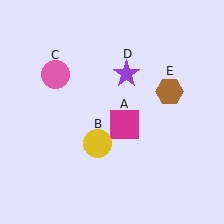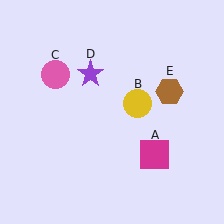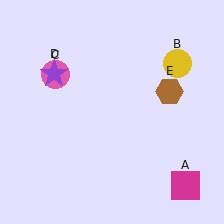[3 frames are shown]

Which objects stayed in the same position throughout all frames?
Pink circle (object C) and brown hexagon (object E) remained stationary.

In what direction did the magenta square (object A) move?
The magenta square (object A) moved down and to the right.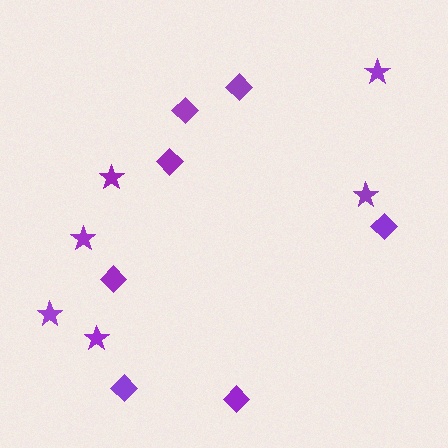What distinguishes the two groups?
There are 2 groups: one group of stars (6) and one group of diamonds (7).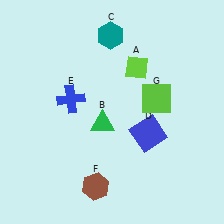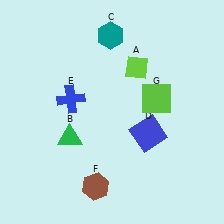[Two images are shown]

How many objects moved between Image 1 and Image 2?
1 object moved between the two images.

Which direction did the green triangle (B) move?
The green triangle (B) moved left.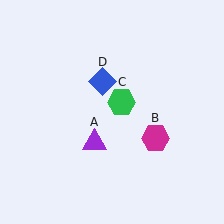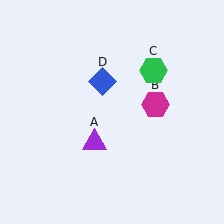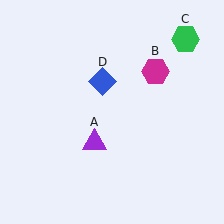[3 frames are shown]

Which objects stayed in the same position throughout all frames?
Purple triangle (object A) and blue diamond (object D) remained stationary.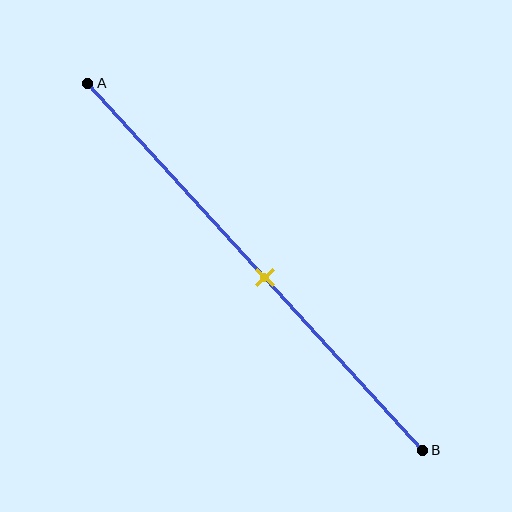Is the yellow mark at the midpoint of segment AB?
Yes, the mark is approximately at the midpoint.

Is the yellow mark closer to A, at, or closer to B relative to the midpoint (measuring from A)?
The yellow mark is approximately at the midpoint of segment AB.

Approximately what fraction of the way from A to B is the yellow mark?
The yellow mark is approximately 55% of the way from A to B.